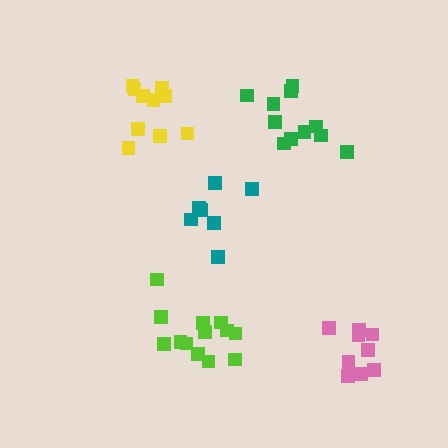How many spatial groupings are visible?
There are 5 spatial groupings.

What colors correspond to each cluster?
The clusters are colored: green, lime, yellow, pink, teal.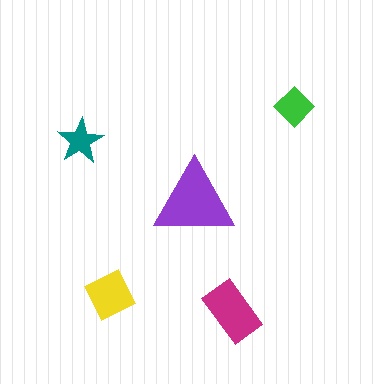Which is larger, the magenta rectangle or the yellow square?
The magenta rectangle.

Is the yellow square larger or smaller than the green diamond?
Larger.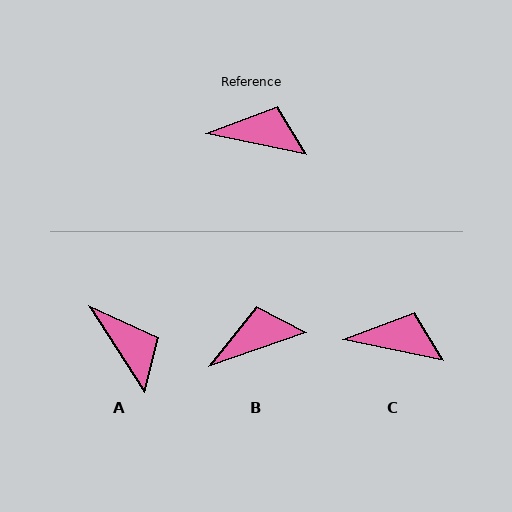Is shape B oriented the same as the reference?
No, it is off by about 31 degrees.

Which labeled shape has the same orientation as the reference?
C.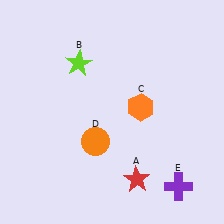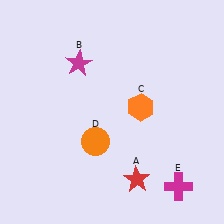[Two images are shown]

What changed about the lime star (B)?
In Image 1, B is lime. In Image 2, it changed to magenta.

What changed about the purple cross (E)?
In Image 1, E is purple. In Image 2, it changed to magenta.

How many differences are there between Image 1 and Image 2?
There are 2 differences between the two images.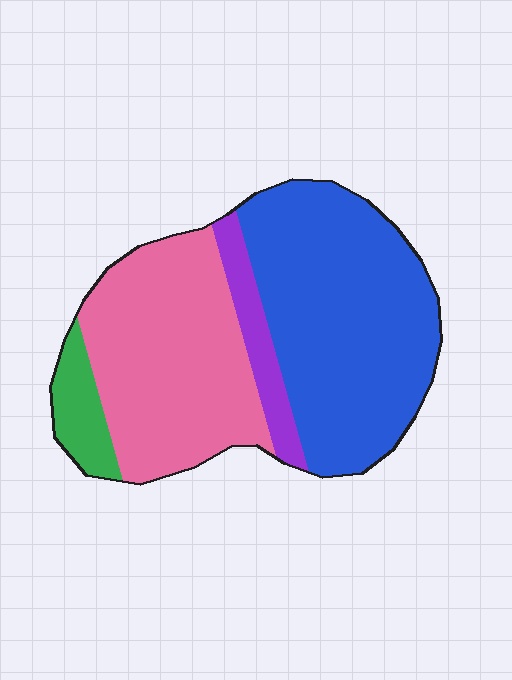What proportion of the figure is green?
Green covers about 5% of the figure.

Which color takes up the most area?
Blue, at roughly 45%.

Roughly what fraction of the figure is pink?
Pink covers roughly 40% of the figure.